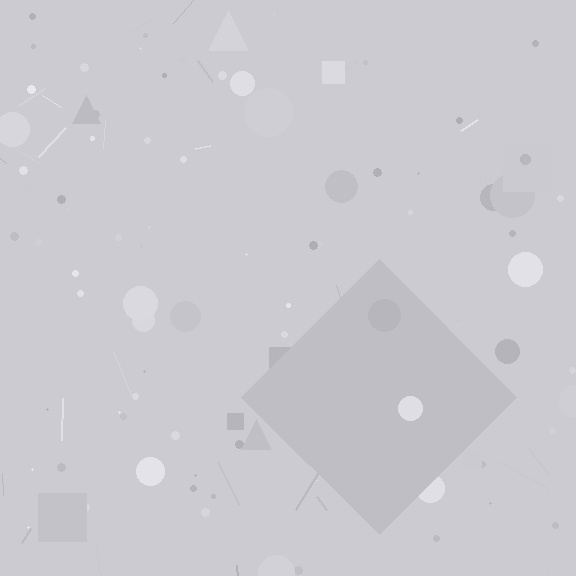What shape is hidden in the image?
A diamond is hidden in the image.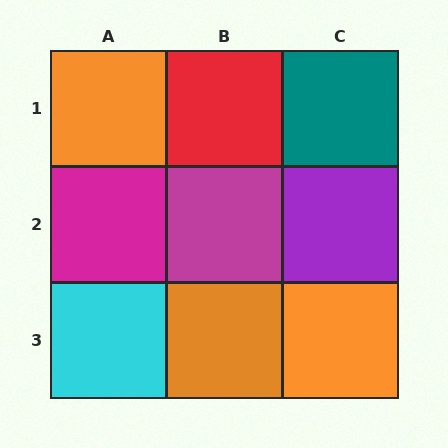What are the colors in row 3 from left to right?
Cyan, orange, orange.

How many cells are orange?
3 cells are orange.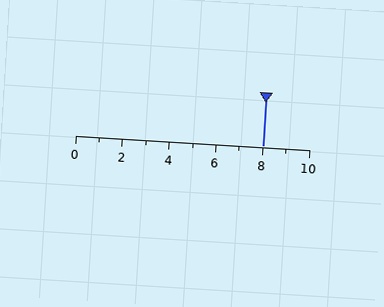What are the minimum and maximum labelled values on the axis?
The axis runs from 0 to 10.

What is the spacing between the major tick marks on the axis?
The major ticks are spaced 2 apart.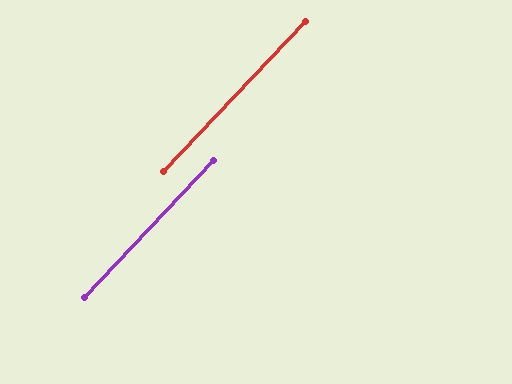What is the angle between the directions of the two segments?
Approximately 0 degrees.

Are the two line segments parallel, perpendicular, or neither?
Parallel — their directions differ by only 0.0°.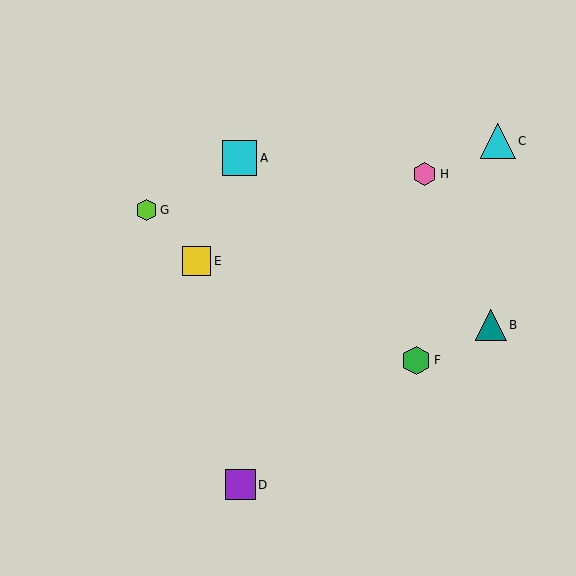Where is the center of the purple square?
The center of the purple square is at (240, 485).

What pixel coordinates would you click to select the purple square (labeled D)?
Click at (240, 485) to select the purple square D.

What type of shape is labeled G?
Shape G is a lime hexagon.